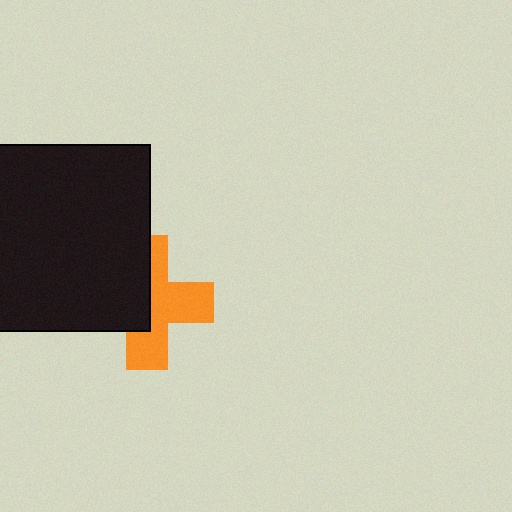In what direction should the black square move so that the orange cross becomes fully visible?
The black square should move left. That is the shortest direction to clear the overlap and leave the orange cross fully visible.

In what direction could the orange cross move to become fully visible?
The orange cross could move right. That would shift it out from behind the black square entirely.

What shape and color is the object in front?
The object in front is a black square.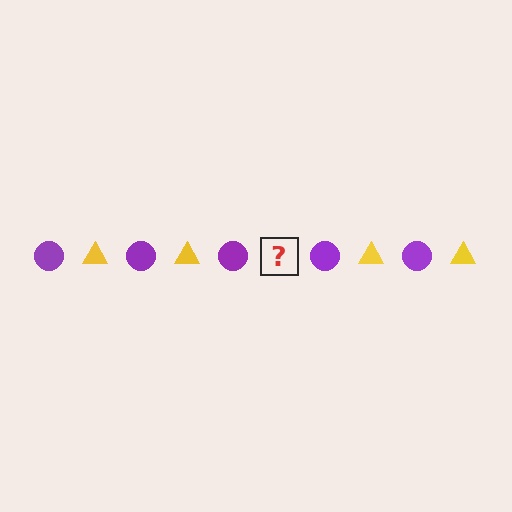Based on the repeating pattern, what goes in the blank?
The blank should be a yellow triangle.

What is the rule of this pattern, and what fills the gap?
The rule is that the pattern alternates between purple circle and yellow triangle. The gap should be filled with a yellow triangle.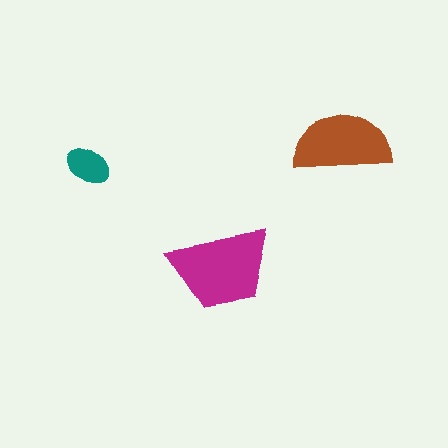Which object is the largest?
The magenta trapezoid.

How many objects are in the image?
There are 3 objects in the image.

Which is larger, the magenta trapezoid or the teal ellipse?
The magenta trapezoid.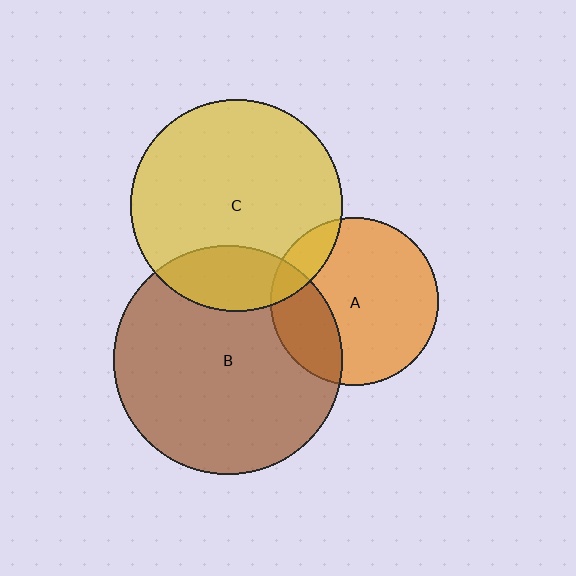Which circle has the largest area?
Circle B (brown).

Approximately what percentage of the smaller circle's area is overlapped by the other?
Approximately 20%.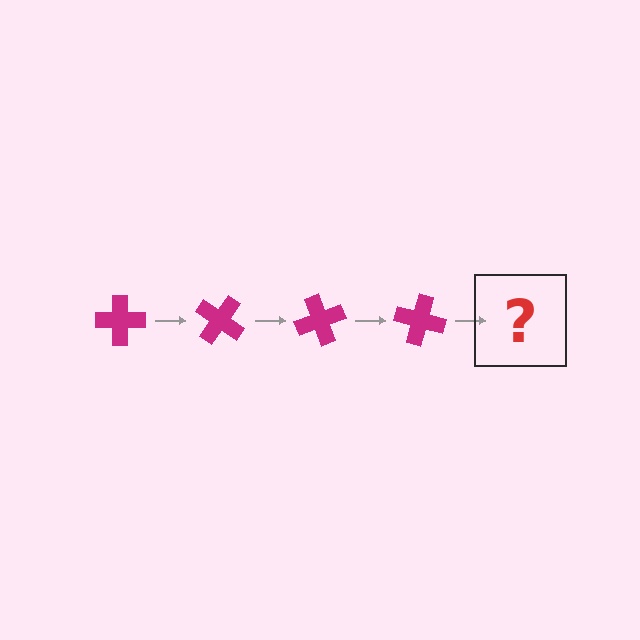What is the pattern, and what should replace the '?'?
The pattern is that the cross rotates 35 degrees each step. The '?' should be a magenta cross rotated 140 degrees.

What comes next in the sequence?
The next element should be a magenta cross rotated 140 degrees.